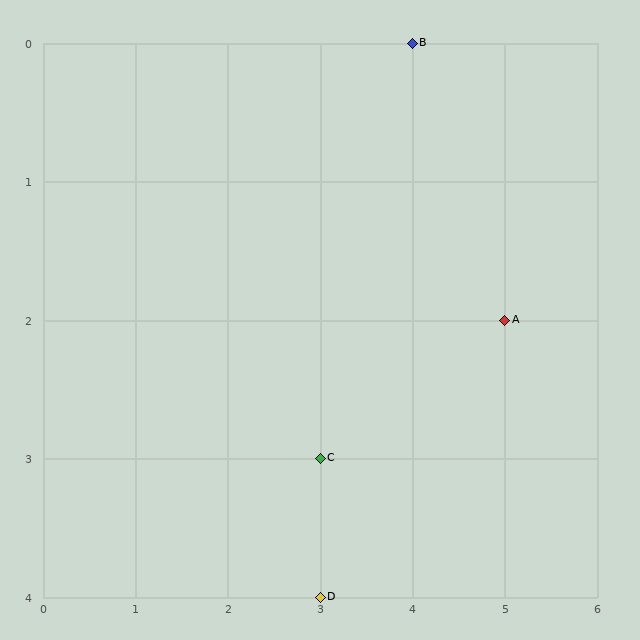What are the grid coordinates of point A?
Point A is at grid coordinates (5, 2).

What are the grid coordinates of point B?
Point B is at grid coordinates (4, 0).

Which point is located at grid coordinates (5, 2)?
Point A is at (5, 2).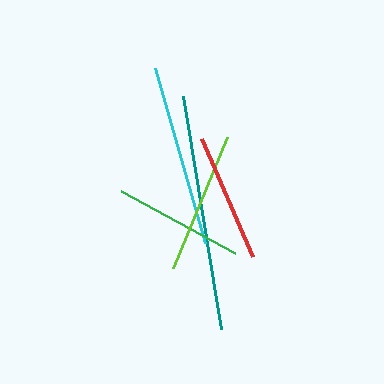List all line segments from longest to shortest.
From longest to shortest: teal, cyan, lime, green, red.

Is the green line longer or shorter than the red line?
The green line is longer than the red line.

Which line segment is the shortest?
The red line is the shortest at approximately 128 pixels.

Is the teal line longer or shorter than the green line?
The teal line is longer than the green line.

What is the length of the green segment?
The green segment is approximately 130 pixels long.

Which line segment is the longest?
The teal line is the longest at approximately 236 pixels.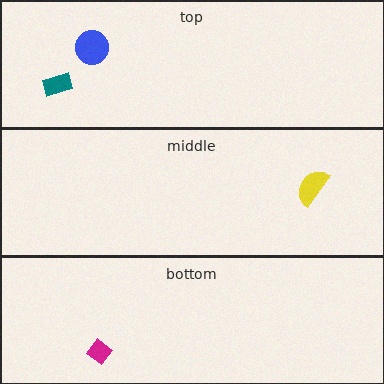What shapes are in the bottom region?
The magenta diamond.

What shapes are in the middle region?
The yellow semicircle.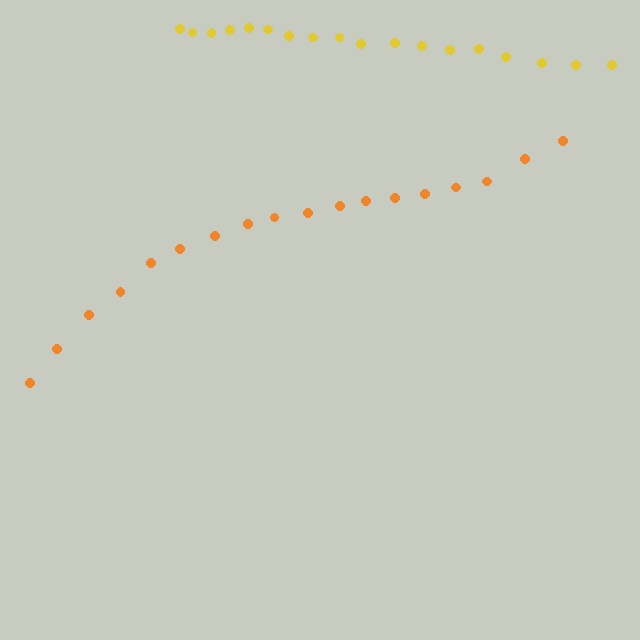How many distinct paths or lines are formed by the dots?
There are 2 distinct paths.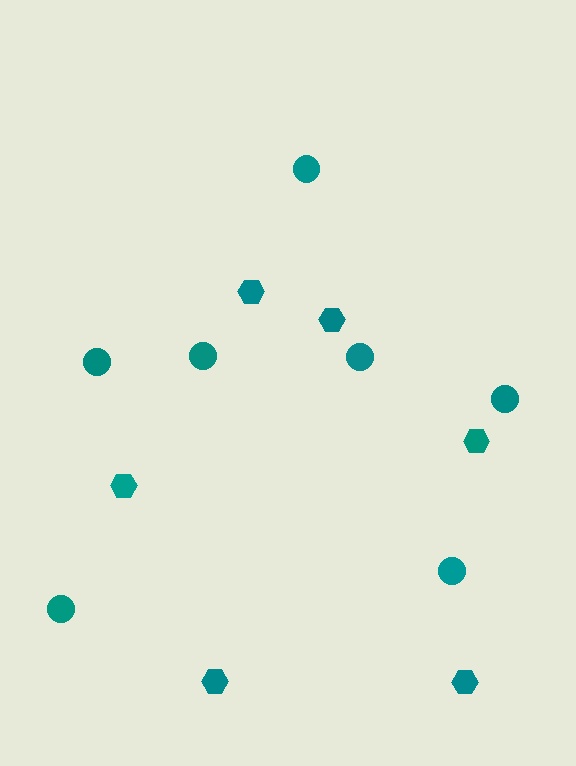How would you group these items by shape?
There are 2 groups: one group of circles (7) and one group of hexagons (6).